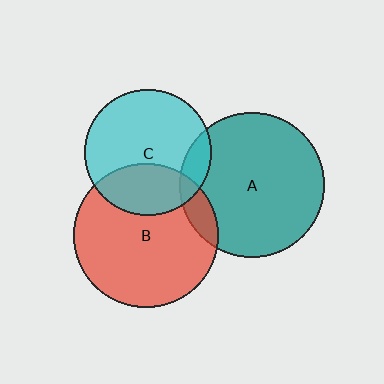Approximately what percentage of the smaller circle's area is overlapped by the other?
Approximately 10%.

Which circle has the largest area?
Circle B (red).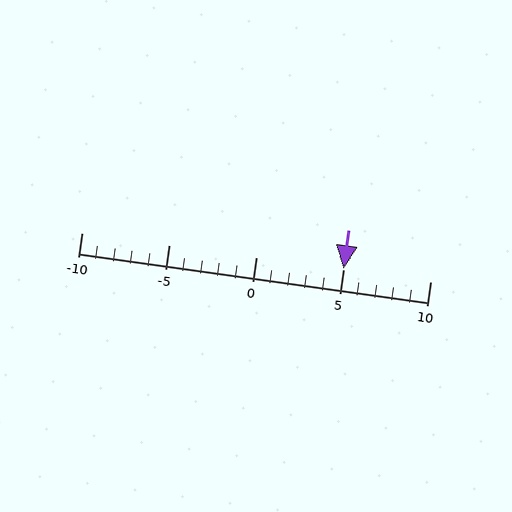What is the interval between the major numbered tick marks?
The major tick marks are spaced 5 units apart.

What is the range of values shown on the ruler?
The ruler shows values from -10 to 10.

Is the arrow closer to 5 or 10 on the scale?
The arrow is closer to 5.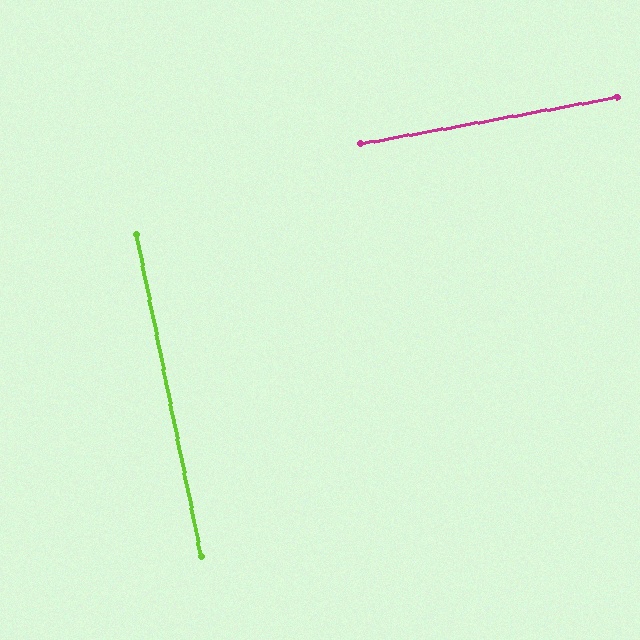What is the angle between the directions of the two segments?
Approximately 89 degrees.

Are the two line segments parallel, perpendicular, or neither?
Perpendicular — they meet at approximately 89°.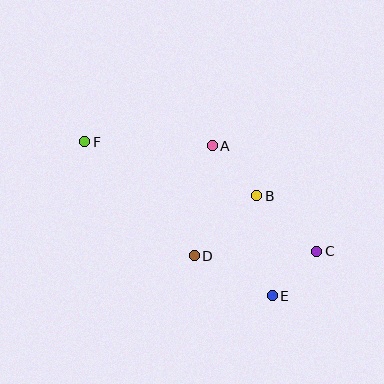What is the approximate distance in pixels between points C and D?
The distance between C and D is approximately 123 pixels.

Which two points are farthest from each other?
Points C and F are farthest from each other.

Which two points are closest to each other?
Points C and E are closest to each other.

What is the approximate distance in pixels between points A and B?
The distance between A and B is approximately 67 pixels.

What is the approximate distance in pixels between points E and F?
The distance between E and F is approximately 242 pixels.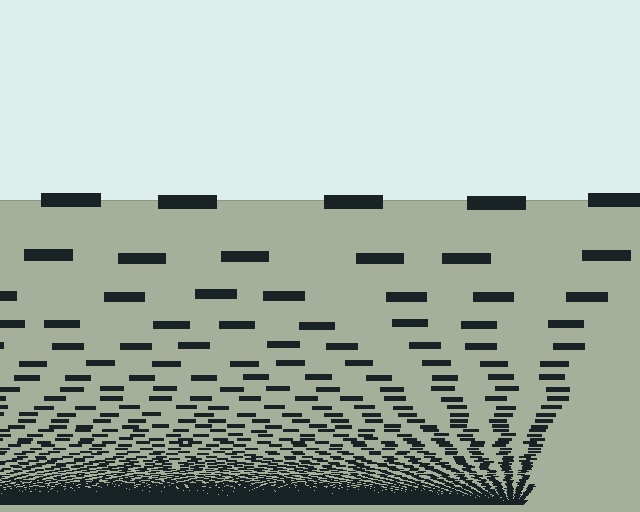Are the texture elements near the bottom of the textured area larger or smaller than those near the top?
Smaller. The gradient is inverted — elements near the bottom are smaller and denser.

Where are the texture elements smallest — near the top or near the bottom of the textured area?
Near the bottom.